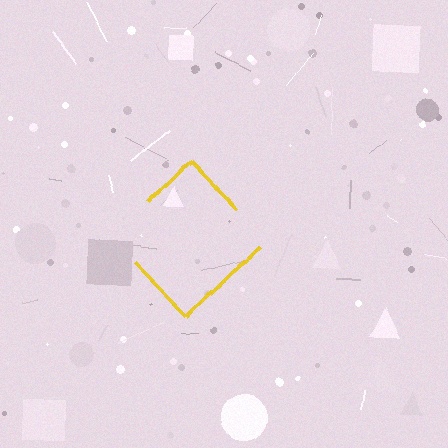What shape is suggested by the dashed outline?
The dashed outline suggests a diamond.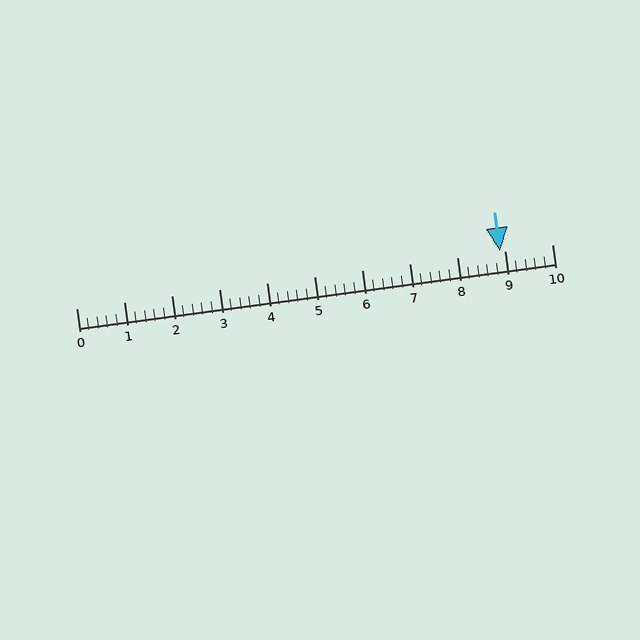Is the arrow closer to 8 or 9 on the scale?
The arrow is closer to 9.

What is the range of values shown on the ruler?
The ruler shows values from 0 to 10.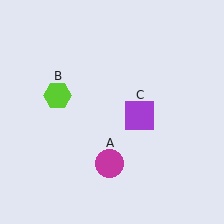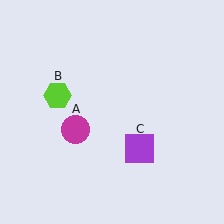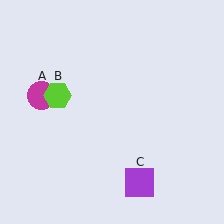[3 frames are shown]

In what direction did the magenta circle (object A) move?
The magenta circle (object A) moved up and to the left.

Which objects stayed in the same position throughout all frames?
Lime hexagon (object B) remained stationary.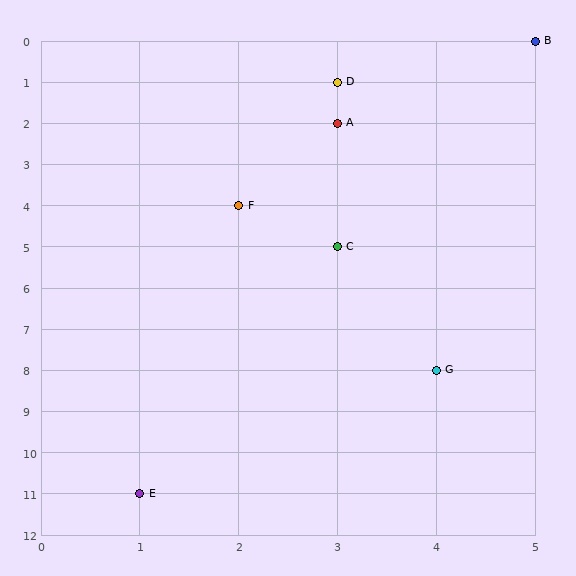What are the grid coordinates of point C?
Point C is at grid coordinates (3, 5).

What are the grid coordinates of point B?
Point B is at grid coordinates (5, 0).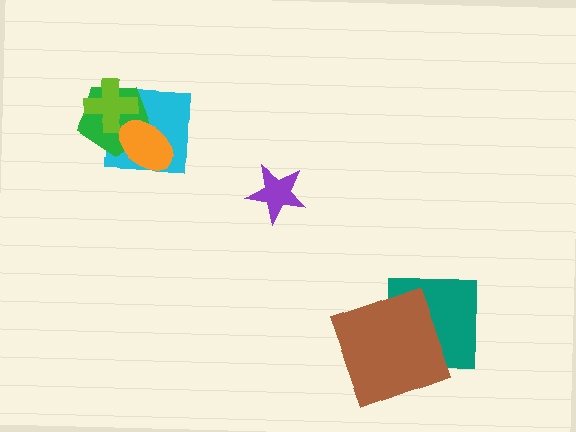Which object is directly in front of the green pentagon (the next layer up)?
The lime cross is directly in front of the green pentagon.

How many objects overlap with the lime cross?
2 objects overlap with the lime cross.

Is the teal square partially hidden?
Yes, it is partially covered by another shape.